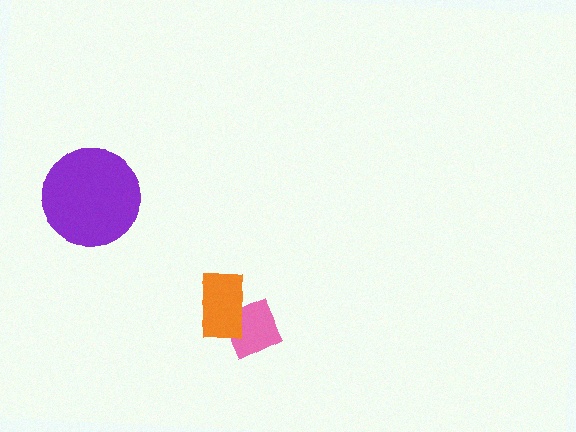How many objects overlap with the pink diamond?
1 object overlaps with the pink diamond.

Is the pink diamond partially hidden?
Yes, it is partially covered by another shape.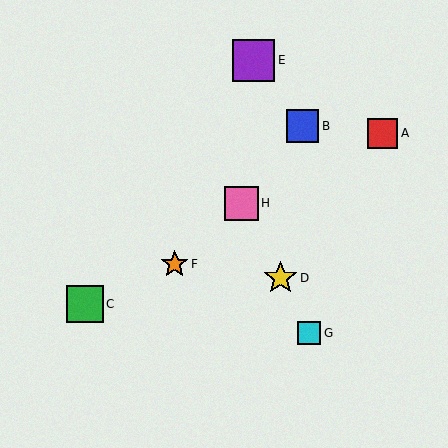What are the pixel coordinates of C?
Object C is at (85, 304).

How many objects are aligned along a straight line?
3 objects (D, G, H) are aligned along a straight line.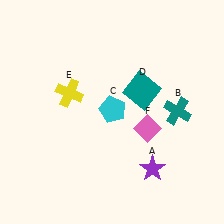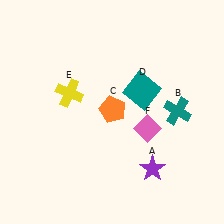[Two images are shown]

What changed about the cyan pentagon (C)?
In Image 1, C is cyan. In Image 2, it changed to orange.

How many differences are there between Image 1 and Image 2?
There is 1 difference between the two images.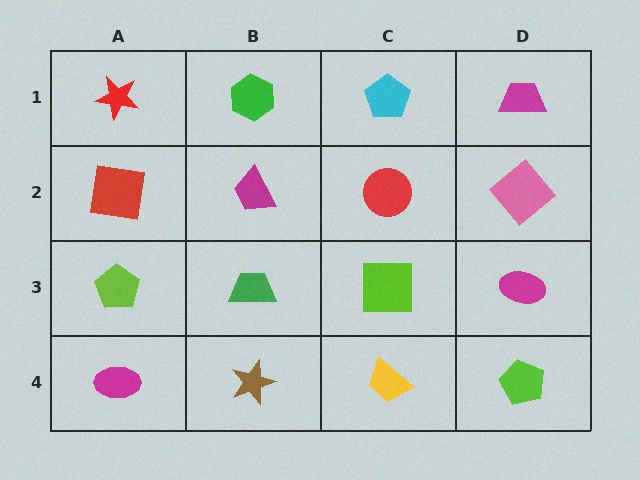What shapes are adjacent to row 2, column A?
A red star (row 1, column A), a lime pentagon (row 3, column A), a magenta trapezoid (row 2, column B).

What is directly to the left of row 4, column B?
A magenta ellipse.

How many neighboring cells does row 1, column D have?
2.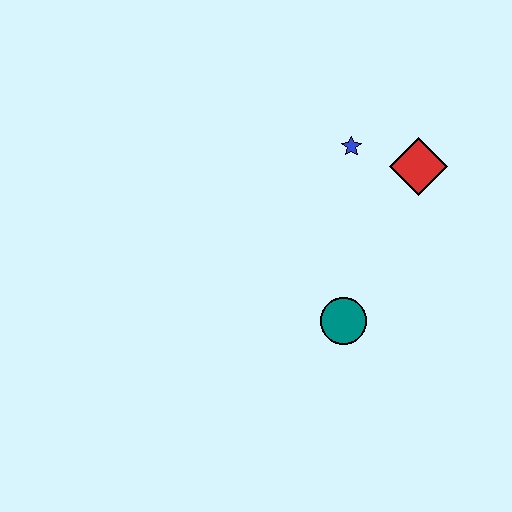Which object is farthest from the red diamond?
The teal circle is farthest from the red diamond.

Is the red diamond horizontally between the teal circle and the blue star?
No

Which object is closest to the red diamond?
The blue star is closest to the red diamond.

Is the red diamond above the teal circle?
Yes